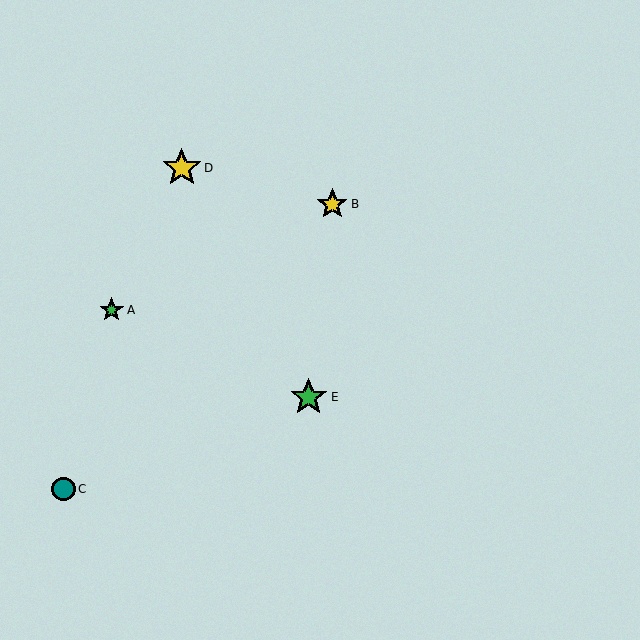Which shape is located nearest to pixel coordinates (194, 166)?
The yellow star (labeled D) at (182, 168) is nearest to that location.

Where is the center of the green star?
The center of the green star is at (112, 310).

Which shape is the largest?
The yellow star (labeled D) is the largest.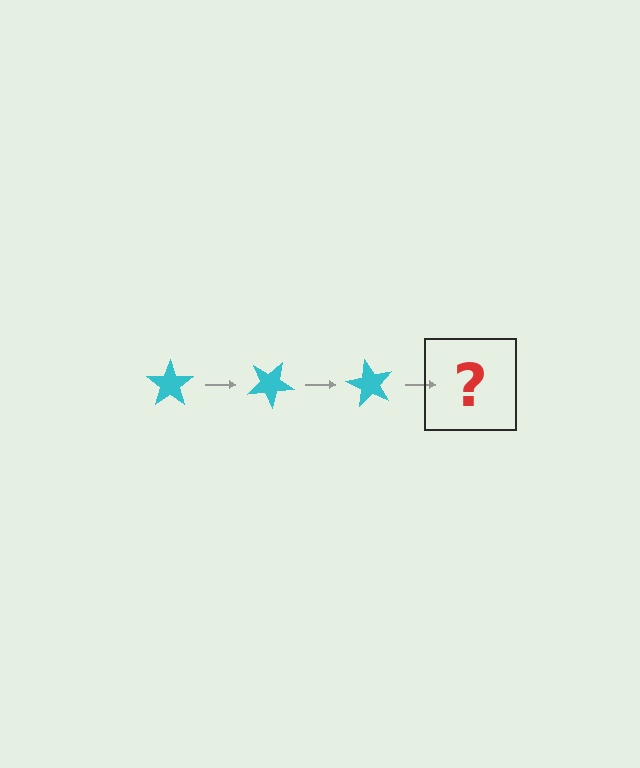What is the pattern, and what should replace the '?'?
The pattern is that the star rotates 30 degrees each step. The '?' should be a cyan star rotated 90 degrees.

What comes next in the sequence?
The next element should be a cyan star rotated 90 degrees.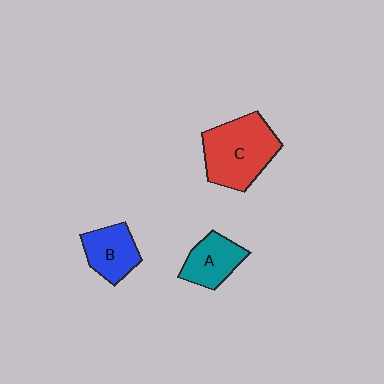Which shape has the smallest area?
Shape A (teal).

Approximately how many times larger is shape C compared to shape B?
Approximately 1.7 times.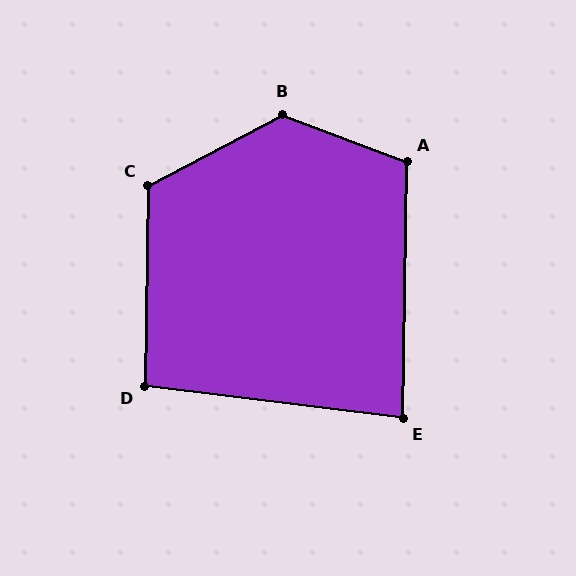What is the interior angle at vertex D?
Approximately 96 degrees (obtuse).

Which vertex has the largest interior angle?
B, at approximately 131 degrees.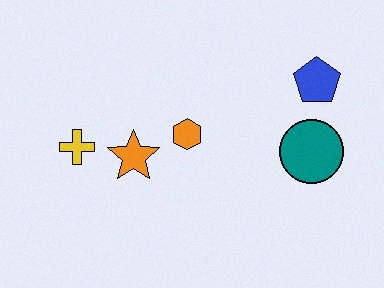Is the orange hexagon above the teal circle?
Yes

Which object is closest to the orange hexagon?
The orange star is closest to the orange hexagon.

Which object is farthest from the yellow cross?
The blue pentagon is farthest from the yellow cross.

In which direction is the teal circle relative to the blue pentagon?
The teal circle is below the blue pentagon.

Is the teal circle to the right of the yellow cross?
Yes